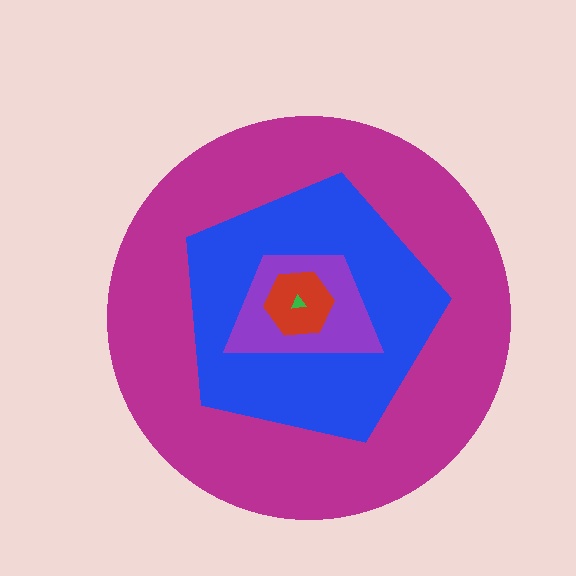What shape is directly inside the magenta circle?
The blue pentagon.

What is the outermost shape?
The magenta circle.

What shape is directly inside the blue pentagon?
The purple trapezoid.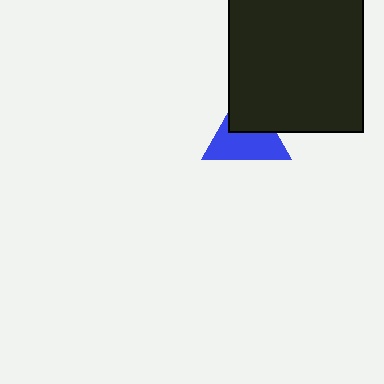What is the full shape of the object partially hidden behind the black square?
The partially hidden object is a blue triangle.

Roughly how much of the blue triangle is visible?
About half of it is visible (roughly 58%).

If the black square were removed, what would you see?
You would see the complete blue triangle.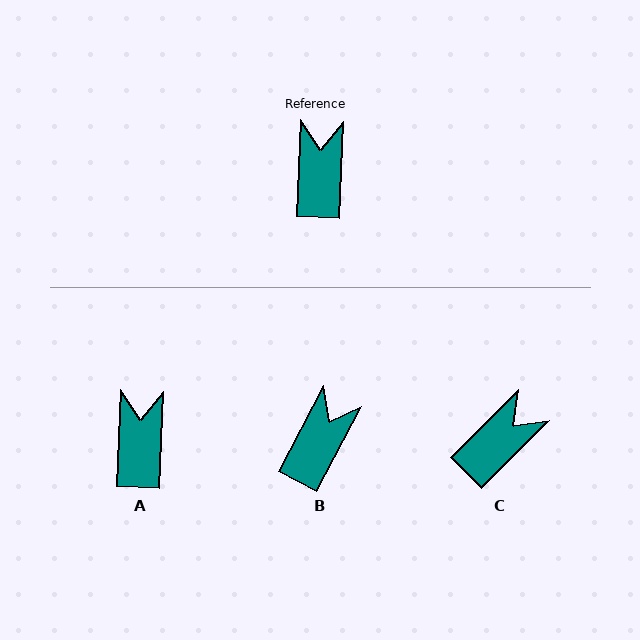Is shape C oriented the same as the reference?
No, it is off by about 43 degrees.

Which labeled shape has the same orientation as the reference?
A.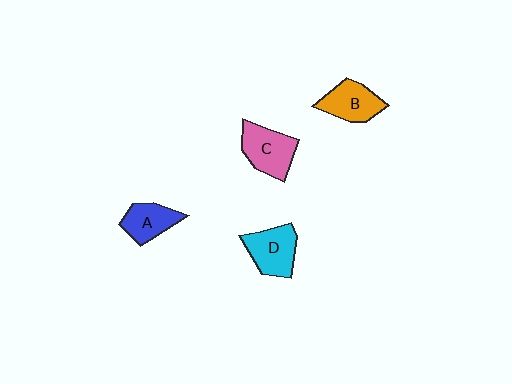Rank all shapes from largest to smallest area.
From largest to smallest: C (pink), D (cyan), B (orange), A (blue).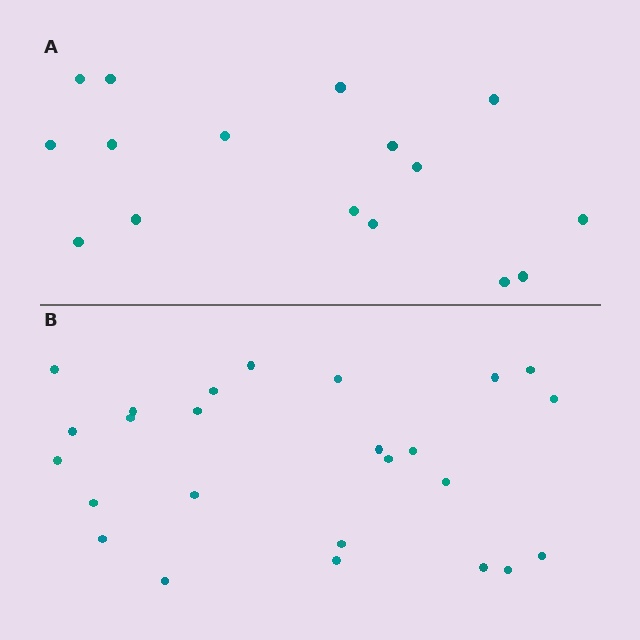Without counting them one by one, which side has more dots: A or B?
Region B (the bottom region) has more dots.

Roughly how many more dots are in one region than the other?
Region B has roughly 8 or so more dots than region A.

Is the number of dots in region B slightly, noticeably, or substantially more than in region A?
Region B has substantially more. The ratio is roughly 1.6 to 1.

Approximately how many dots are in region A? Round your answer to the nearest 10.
About 20 dots. (The exact count is 16, which rounds to 20.)